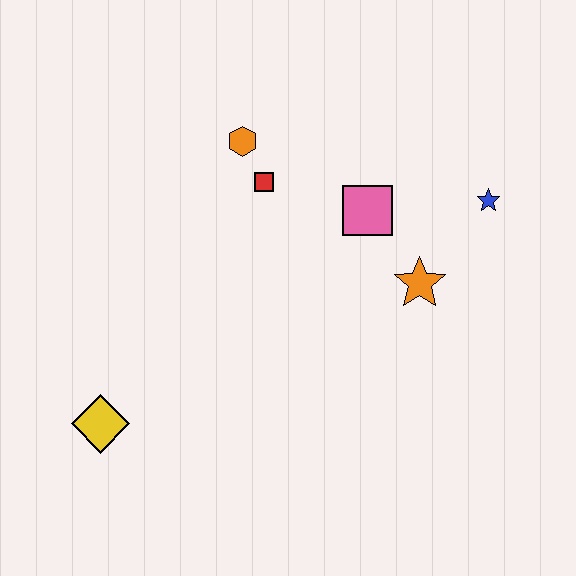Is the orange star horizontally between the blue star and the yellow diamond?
Yes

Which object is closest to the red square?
The orange hexagon is closest to the red square.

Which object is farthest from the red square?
The yellow diamond is farthest from the red square.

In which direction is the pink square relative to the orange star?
The pink square is above the orange star.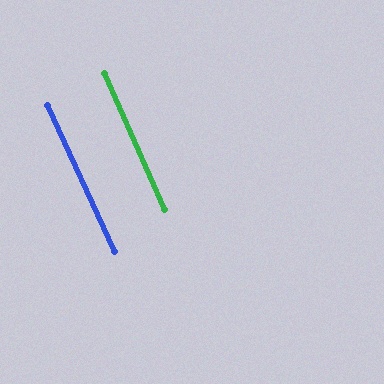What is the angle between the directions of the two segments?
Approximately 1 degree.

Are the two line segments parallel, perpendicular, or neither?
Parallel — their directions differ by only 0.6°.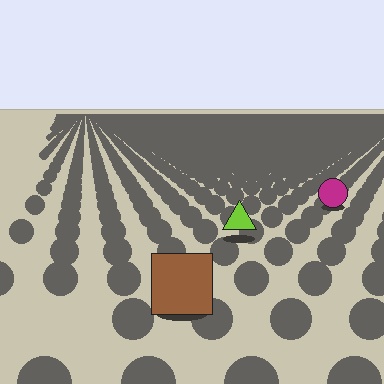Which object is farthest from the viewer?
The magenta circle is farthest from the viewer. It appears smaller and the ground texture around it is denser.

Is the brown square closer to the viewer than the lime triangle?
Yes. The brown square is closer — you can tell from the texture gradient: the ground texture is coarser near it.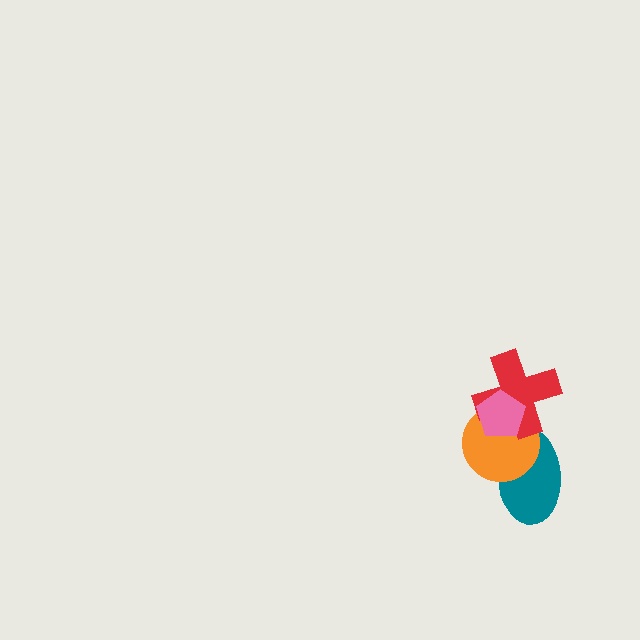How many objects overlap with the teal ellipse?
1 object overlaps with the teal ellipse.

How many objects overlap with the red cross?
2 objects overlap with the red cross.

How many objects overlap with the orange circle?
3 objects overlap with the orange circle.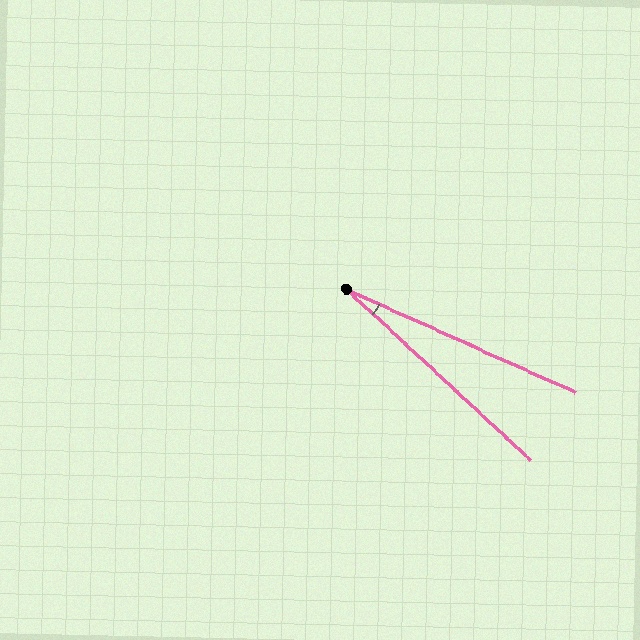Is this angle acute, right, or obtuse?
It is acute.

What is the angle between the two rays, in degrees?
Approximately 19 degrees.